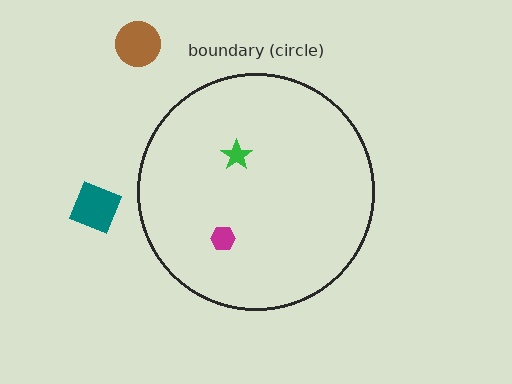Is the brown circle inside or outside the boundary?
Outside.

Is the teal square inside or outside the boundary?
Outside.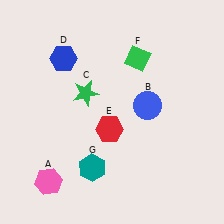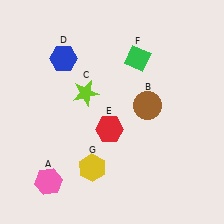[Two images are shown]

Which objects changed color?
B changed from blue to brown. C changed from green to lime. G changed from teal to yellow.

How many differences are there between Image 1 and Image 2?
There are 3 differences between the two images.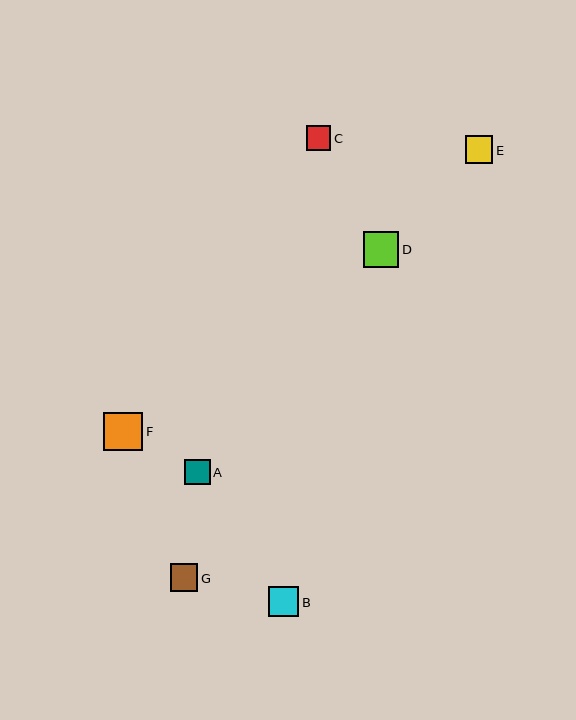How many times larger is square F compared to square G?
Square F is approximately 1.4 times the size of square G.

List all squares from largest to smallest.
From largest to smallest: F, D, B, E, G, A, C.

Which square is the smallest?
Square C is the smallest with a size of approximately 25 pixels.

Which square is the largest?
Square F is the largest with a size of approximately 39 pixels.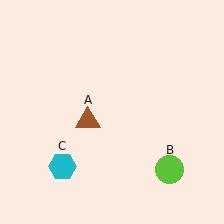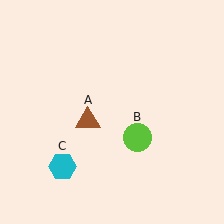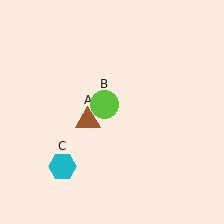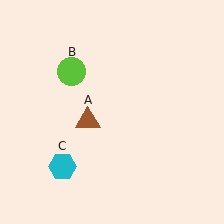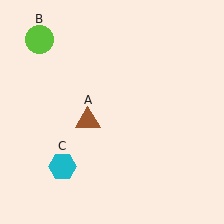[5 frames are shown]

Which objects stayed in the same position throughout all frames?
Brown triangle (object A) and cyan hexagon (object C) remained stationary.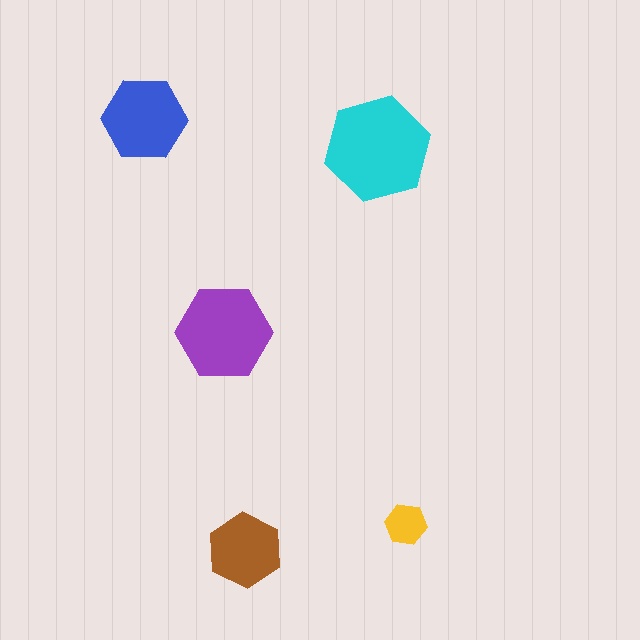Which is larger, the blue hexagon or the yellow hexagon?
The blue one.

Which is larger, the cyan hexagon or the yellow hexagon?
The cyan one.